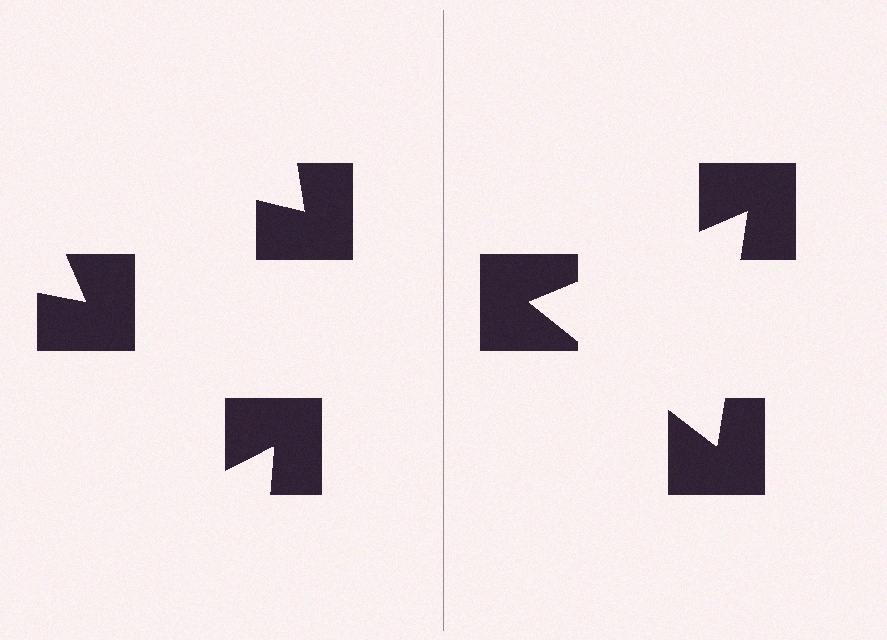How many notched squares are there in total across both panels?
6 — 3 on each side.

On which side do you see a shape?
An illusory triangle appears on the right side. On the left side the wedge cuts are rotated, so no coherent shape forms.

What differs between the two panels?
The notched squares are positioned identically on both sides; only the wedge orientations differ. On the right they align to a triangle; on the left they are misaligned.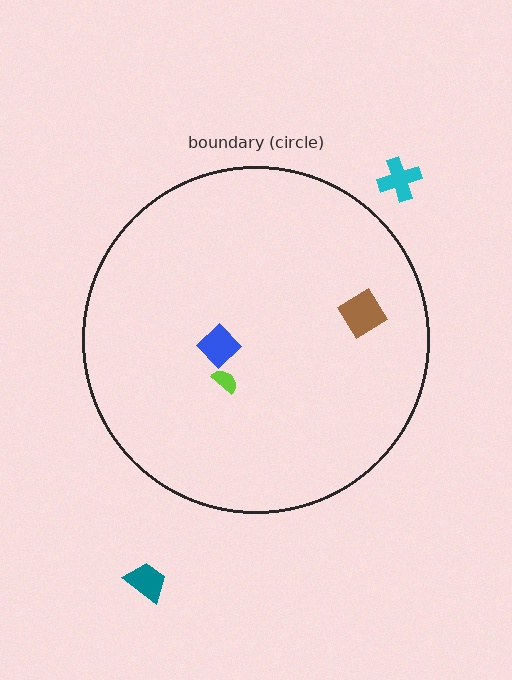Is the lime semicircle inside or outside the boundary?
Inside.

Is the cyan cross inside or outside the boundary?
Outside.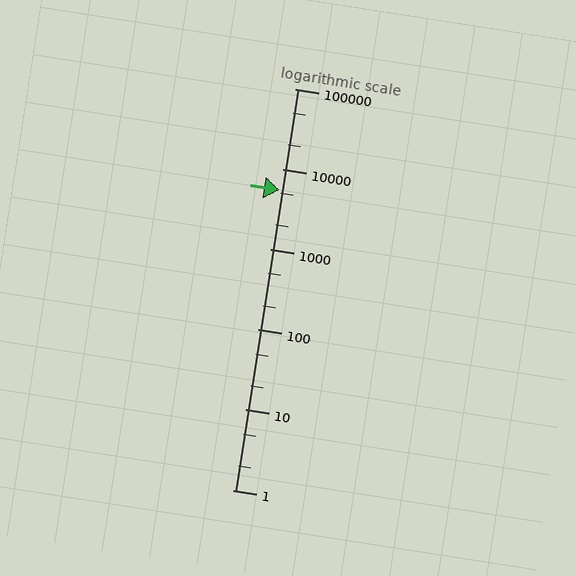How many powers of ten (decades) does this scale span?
The scale spans 5 decades, from 1 to 100000.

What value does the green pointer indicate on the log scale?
The pointer indicates approximately 5400.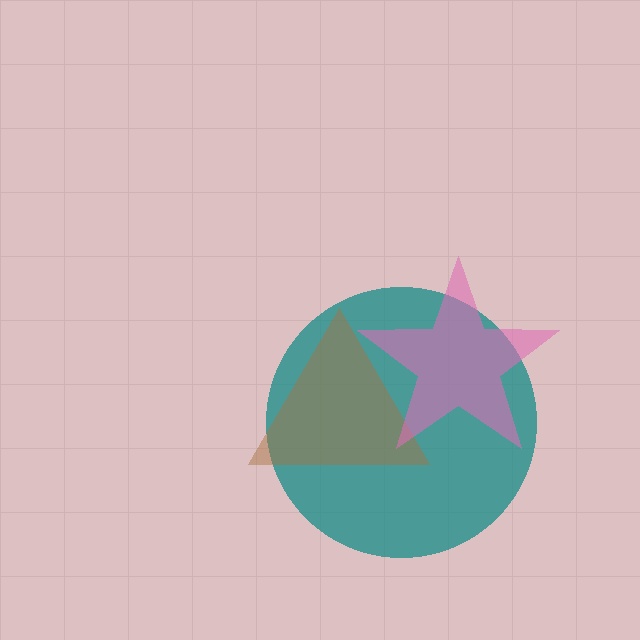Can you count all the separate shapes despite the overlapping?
Yes, there are 3 separate shapes.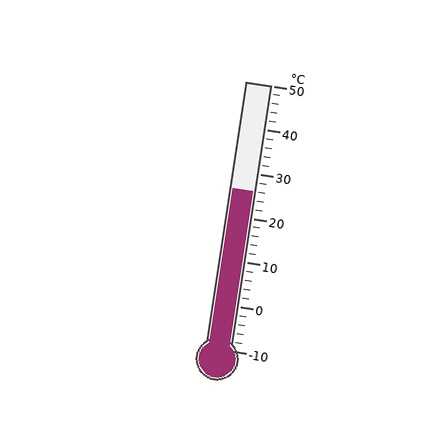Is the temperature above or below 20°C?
The temperature is above 20°C.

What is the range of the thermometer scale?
The thermometer scale ranges from -10°C to 50°C.